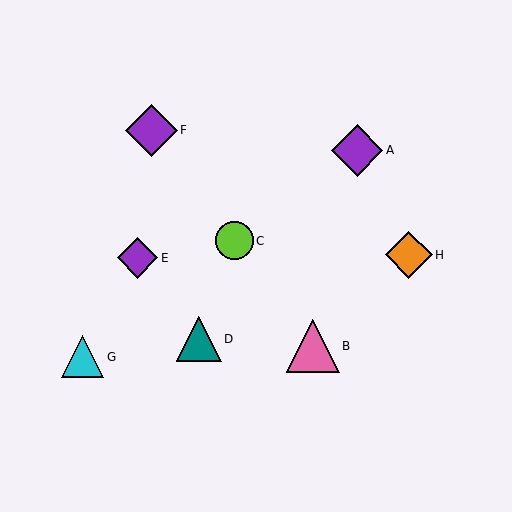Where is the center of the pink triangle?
The center of the pink triangle is at (313, 346).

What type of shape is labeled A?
Shape A is a purple diamond.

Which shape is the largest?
The pink triangle (labeled B) is the largest.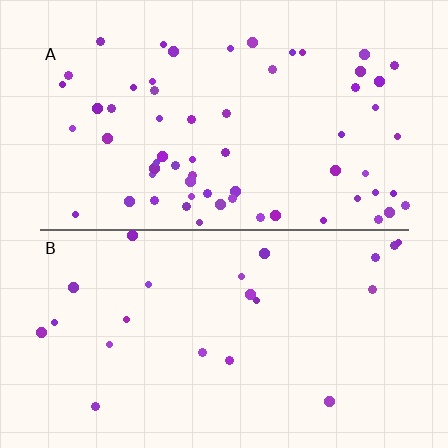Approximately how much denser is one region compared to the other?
Approximately 2.9× — region A over region B.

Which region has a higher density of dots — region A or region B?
A (the top).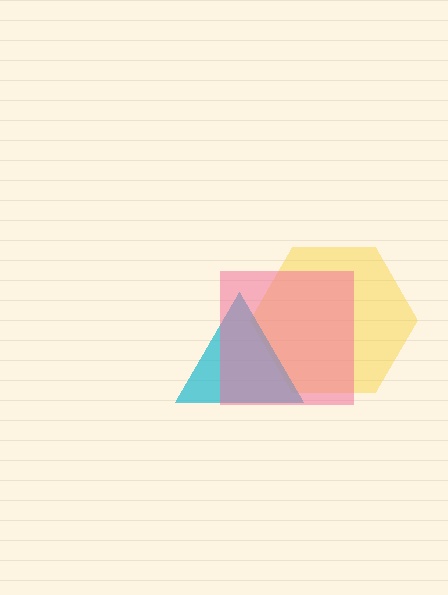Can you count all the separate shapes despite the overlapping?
Yes, there are 3 separate shapes.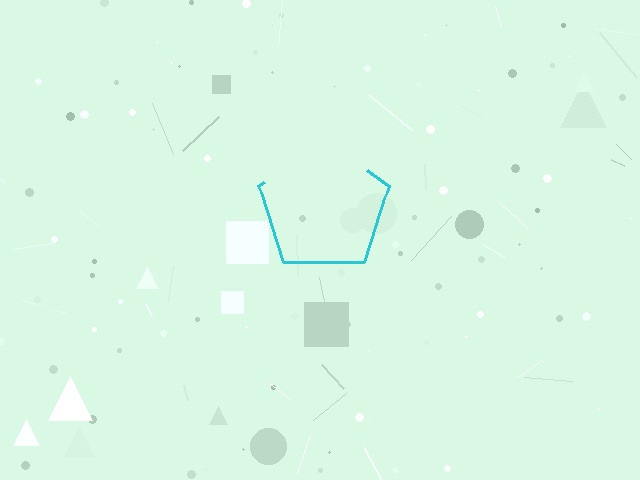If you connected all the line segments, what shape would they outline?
They would outline a pentagon.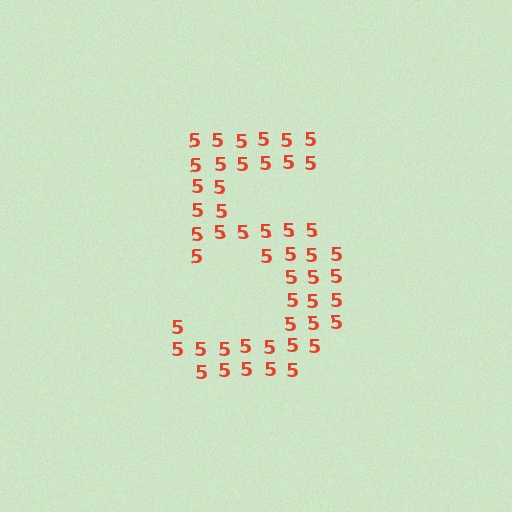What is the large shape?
The large shape is the digit 5.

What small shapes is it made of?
It is made of small digit 5's.